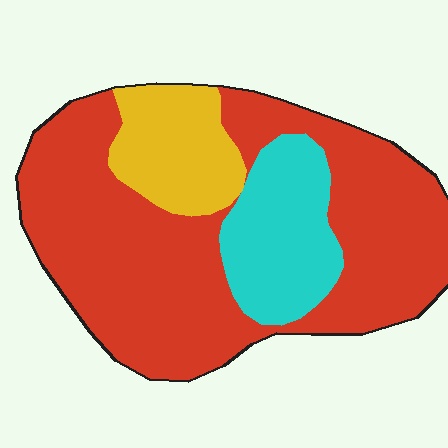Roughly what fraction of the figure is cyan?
Cyan takes up between a sixth and a third of the figure.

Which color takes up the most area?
Red, at roughly 65%.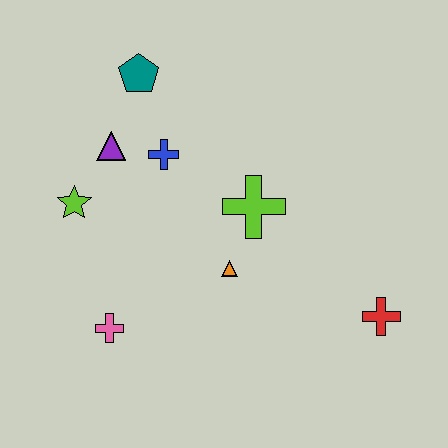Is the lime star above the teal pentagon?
No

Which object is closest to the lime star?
The purple triangle is closest to the lime star.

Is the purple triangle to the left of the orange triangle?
Yes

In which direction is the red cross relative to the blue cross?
The red cross is to the right of the blue cross.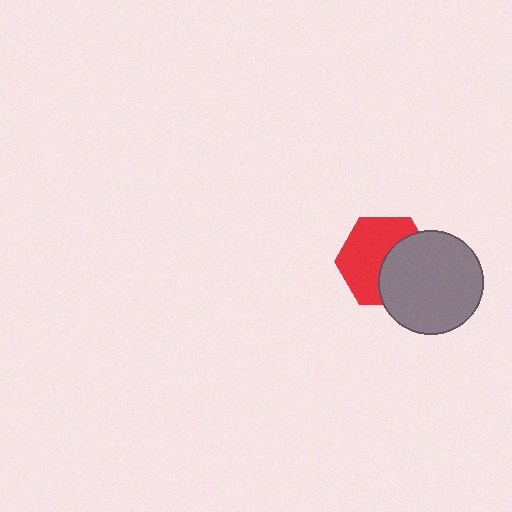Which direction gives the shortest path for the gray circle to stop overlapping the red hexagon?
Moving right gives the shortest separation.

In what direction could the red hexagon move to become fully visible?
The red hexagon could move left. That would shift it out from behind the gray circle entirely.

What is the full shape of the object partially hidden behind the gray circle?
The partially hidden object is a red hexagon.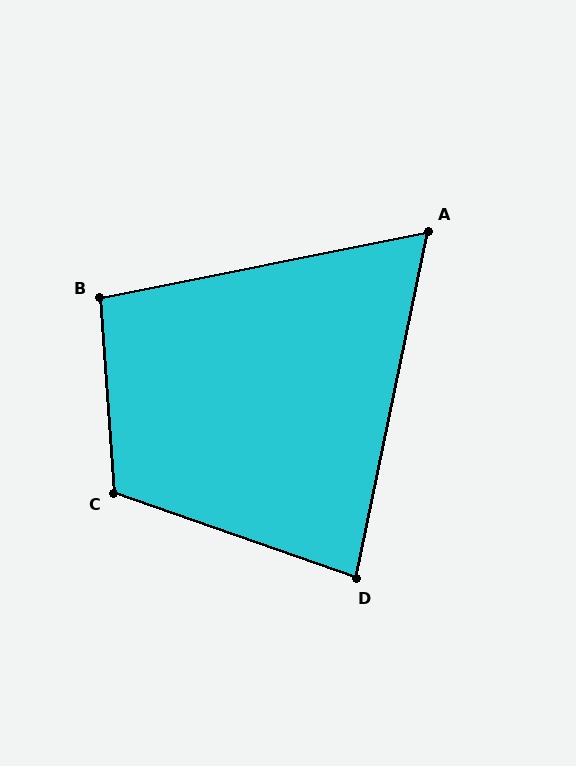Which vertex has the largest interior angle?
C, at approximately 113 degrees.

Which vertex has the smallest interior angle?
A, at approximately 67 degrees.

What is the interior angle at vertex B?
Approximately 97 degrees (obtuse).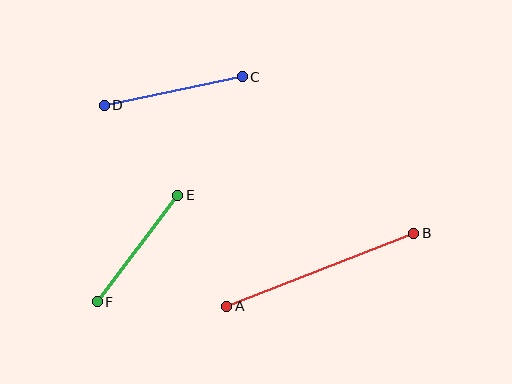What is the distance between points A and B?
The distance is approximately 201 pixels.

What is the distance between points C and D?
The distance is approximately 141 pixels.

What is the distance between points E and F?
The distance is approximately 134 pixels.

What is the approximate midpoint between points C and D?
The midpoint is at approximately (173, 91) pixels.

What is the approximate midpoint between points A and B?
The midpoint is at approximately (320, 270) pixels.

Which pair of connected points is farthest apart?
Points A and B are farthest apart.